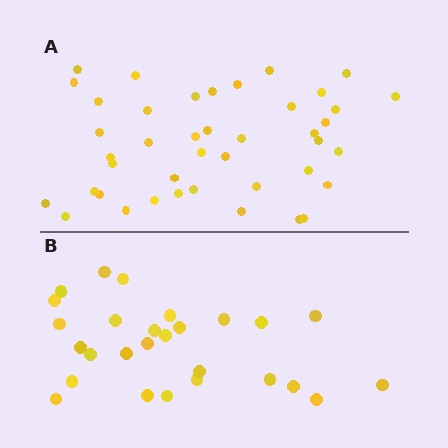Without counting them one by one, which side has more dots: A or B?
Region A (the top region) has more dots.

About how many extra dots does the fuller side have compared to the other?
Region A has approximately 15 more dots than region B.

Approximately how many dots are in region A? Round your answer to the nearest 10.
About 40 dots. (The exact count is 42, which rounds to 40.)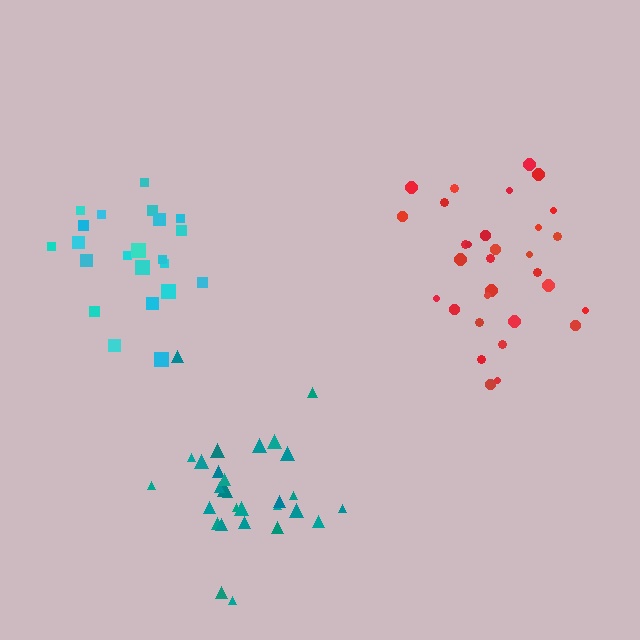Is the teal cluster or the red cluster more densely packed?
Teal.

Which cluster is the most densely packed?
Teal.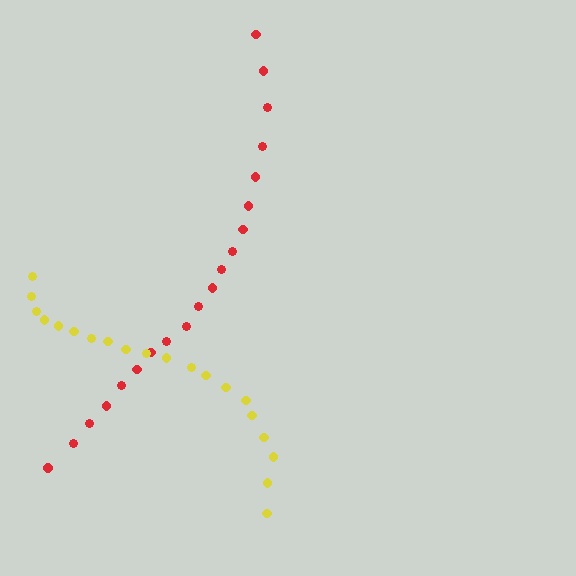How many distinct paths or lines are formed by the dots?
There are 2 distinct paths.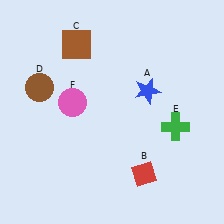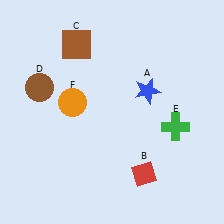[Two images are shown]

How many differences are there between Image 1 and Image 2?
There is 1 difference between the two images.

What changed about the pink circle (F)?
In Image 1, F is pink. In Image 2, it changed to orange.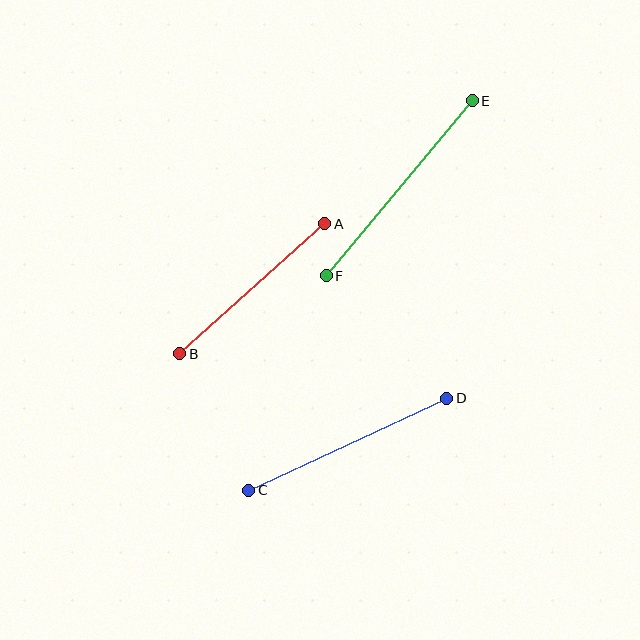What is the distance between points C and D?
The distance is approximately 218 pixels.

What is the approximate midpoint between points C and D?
The midpoint is at approximately (348, 444) pixels.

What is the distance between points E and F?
The distance is approximately 228 pixels.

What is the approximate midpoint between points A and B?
The midpoint is at approximately (252, 289) pixels.